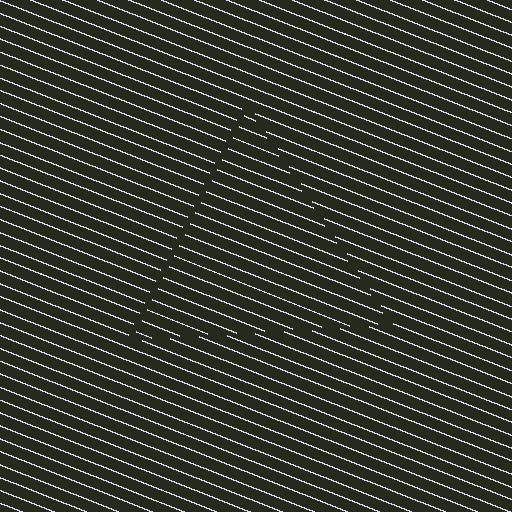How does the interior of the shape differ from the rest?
The interior of the shape contains the same grating, shifted by half a period — the contour is defined by the phase discontinuity where line-ends from the inner and outer gratings abut.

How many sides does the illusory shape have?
3 sides — the line-ends trace a triangle.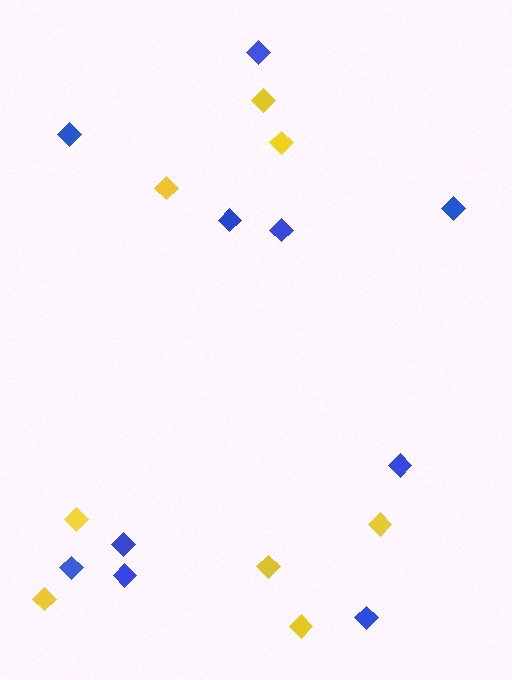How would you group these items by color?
There are 2 groups: one group of blue diamonds (10) and one group of yellow diamonds (8).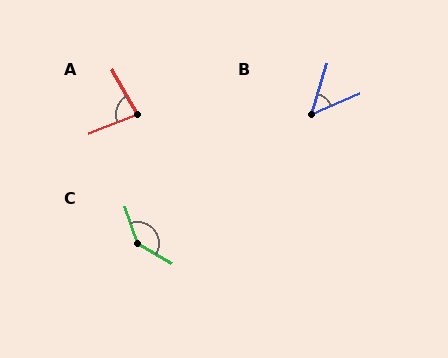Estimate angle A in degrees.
Approximately 82 degrees.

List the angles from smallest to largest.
B (50°), A (82°), C (140°).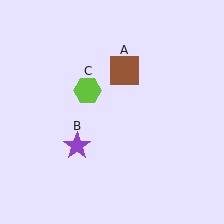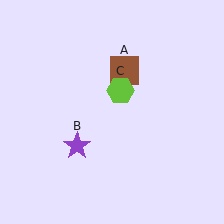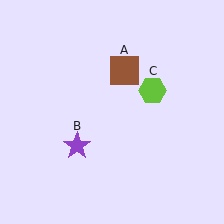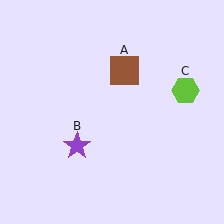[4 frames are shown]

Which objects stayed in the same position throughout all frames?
Brown square (object A) and purple star (object B) remained stationary.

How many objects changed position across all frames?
1 object changed position: lime hexagon (object C).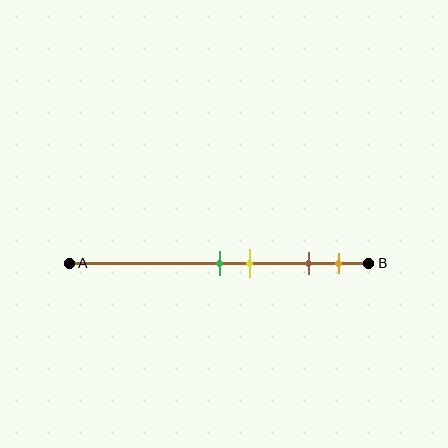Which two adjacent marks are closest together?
The green and yellow marks are the closest adjacent pair.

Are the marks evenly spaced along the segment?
No, the marks are not evenly spaced.